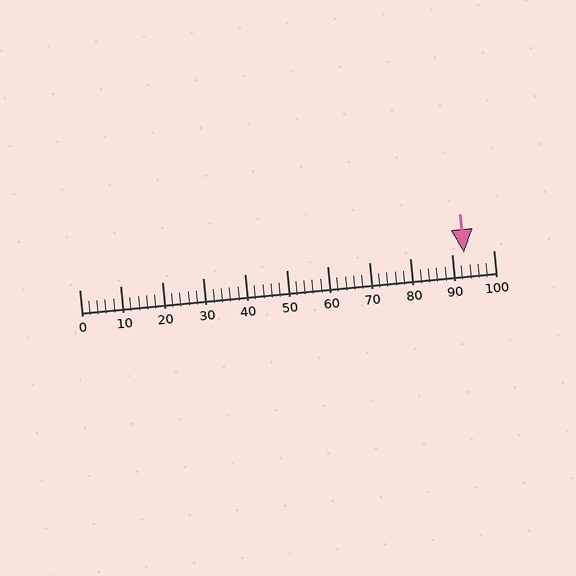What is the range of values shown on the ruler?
The ruler shows values from 0 to 100.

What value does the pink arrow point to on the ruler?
The pink arrow points to approximately 93.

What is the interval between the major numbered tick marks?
The major tick marks are spaced 10 units apart.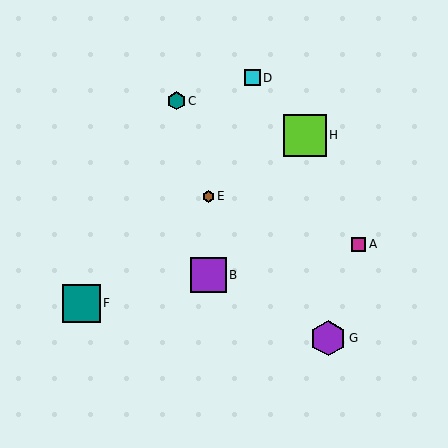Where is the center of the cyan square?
The center of the cyan square is at (252, 78).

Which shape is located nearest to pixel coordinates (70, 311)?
The teal square (labeled F) at (81, 303) is nearest to that location.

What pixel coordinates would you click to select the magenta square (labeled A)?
Click at (359, 244) to select the magenta square A.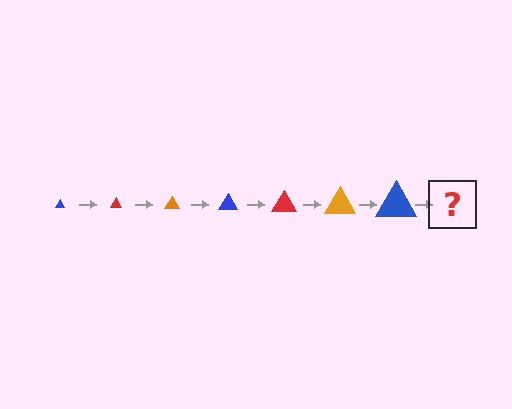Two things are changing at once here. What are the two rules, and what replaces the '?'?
The two rules are that the triangle grows larger each step and the color cycles through blue, red, and orange. The '?' should be a red triangle, larger than the previous one.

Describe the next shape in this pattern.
It should be a red triangle, larger than the previous one.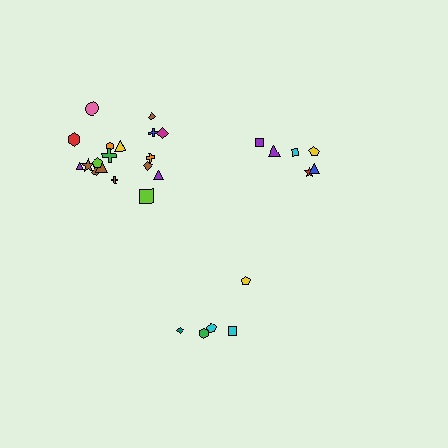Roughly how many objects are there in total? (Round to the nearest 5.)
Roughly 30 objects in total.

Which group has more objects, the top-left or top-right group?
The top-left group.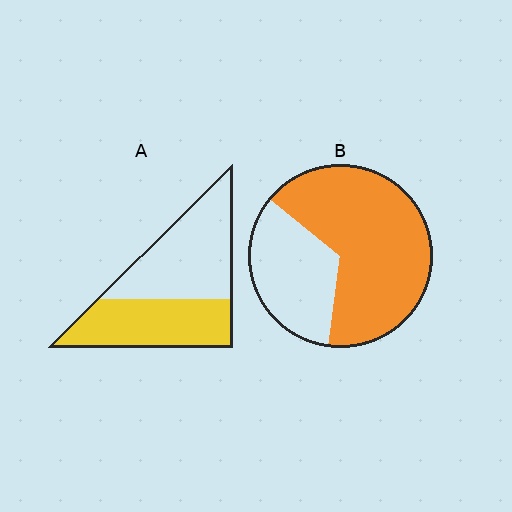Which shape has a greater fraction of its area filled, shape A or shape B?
Shape B.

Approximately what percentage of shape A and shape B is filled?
A is approximately 45% and B is approximately 65%.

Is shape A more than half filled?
Roughly half.